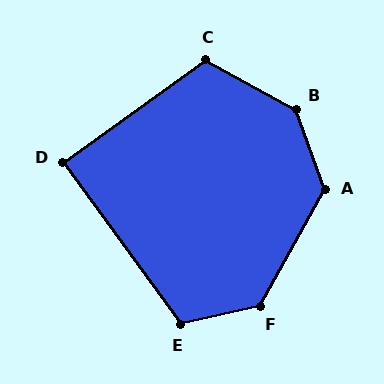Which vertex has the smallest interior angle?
D, at approximately 90 degrees.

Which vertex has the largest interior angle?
B, at approximately 138 degrees.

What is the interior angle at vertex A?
Approximately 131 degrees (obtuse).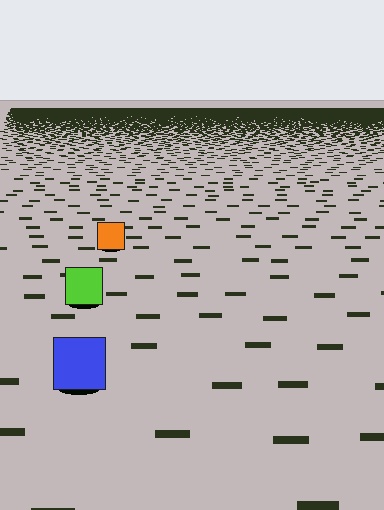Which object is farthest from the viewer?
The orange square is farthest from the viewer. It appears smaller and the ground texture around it is denser.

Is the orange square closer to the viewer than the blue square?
No. The blue square is closer — you can tell from the texture gradient: the ground texture is coarser near it.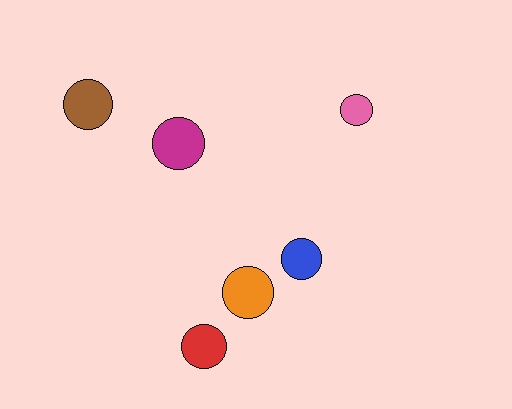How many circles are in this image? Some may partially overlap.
There are 6 circles.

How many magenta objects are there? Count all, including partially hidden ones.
There is 1 magenta object.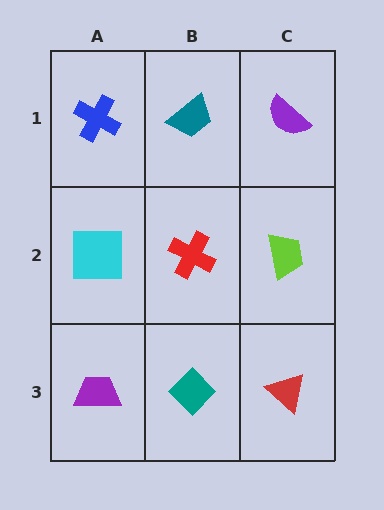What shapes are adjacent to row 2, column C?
A purple semicircle (row 1, column C), a red triangle (row 3, column C), a red cross (row 2, column B).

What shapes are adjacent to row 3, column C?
A lime trapezoid (row 2, column C), a teal diamond (row 3, column B).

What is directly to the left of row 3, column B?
A purple trapezoid.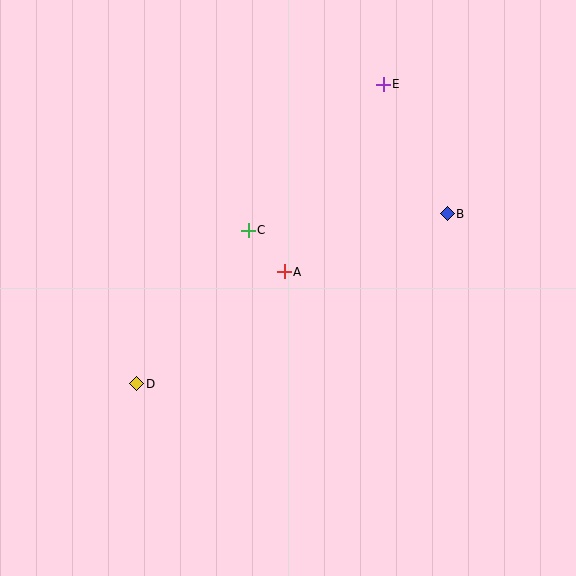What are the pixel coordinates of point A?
Point A is at (284, 272).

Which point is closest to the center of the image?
Point A at (284, 272) is closest to the center.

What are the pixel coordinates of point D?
Point D is at (137, 384).